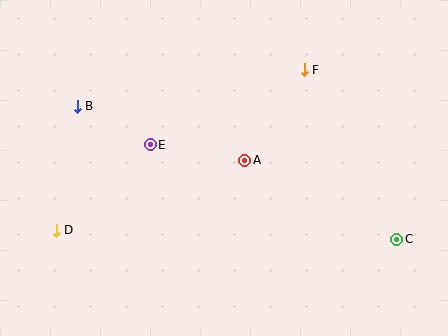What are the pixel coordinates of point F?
Point F is at (304, 70).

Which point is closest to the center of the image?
Point A at (245, 160) is closest to the center.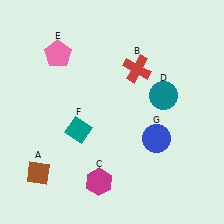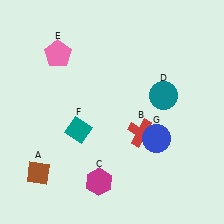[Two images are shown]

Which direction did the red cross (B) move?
The red cross (B) moved down.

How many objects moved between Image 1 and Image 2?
1 object moved between the two images.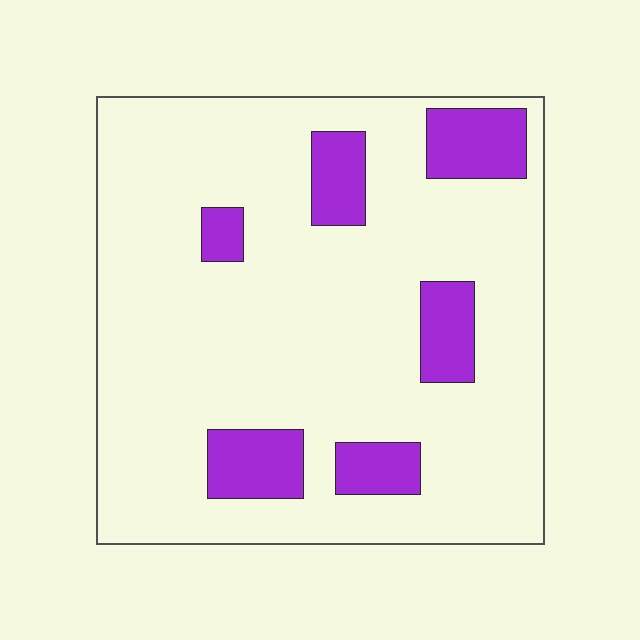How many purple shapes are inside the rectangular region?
6.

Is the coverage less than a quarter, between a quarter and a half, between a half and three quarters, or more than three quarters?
Less than a quarter.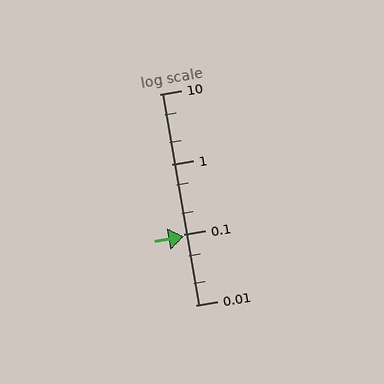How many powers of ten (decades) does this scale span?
The scale spans 3 decades, from 0.01 to 10.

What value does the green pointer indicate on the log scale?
The pointer indicates approximately 0.095.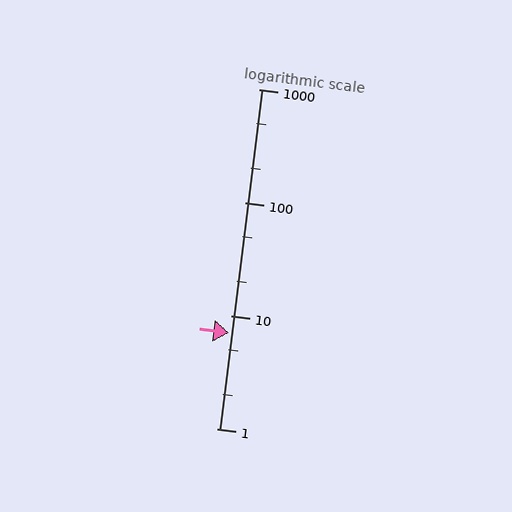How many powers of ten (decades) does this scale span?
The scale spans 3 decades, from 1 to 1000.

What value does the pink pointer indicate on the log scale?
The pointer indicates approximately 7.